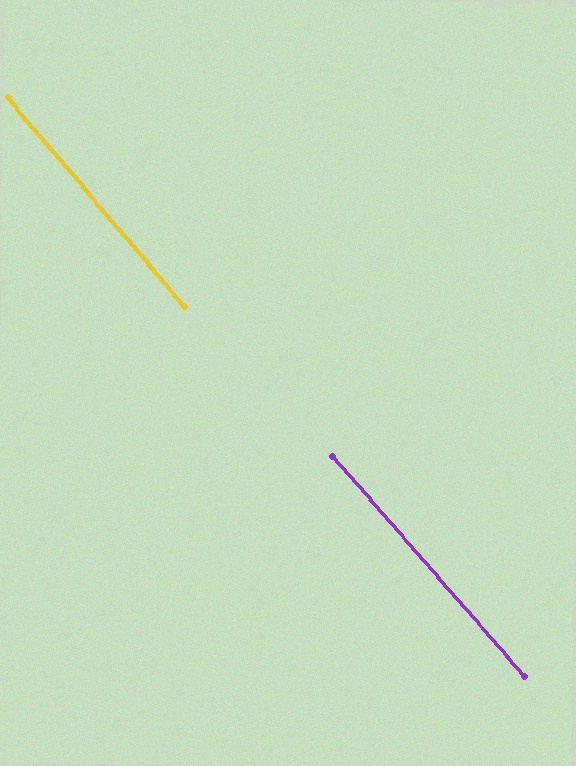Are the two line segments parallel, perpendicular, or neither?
Parallel — their directions differ by only 0.9°.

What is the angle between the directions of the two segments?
Approximately 1 degree.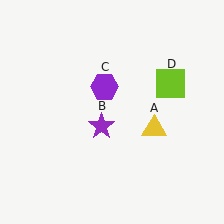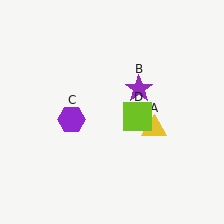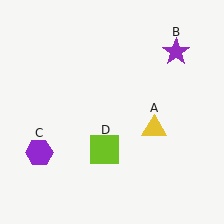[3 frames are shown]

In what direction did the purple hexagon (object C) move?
The purple hexagon (object C) moved down and to the left.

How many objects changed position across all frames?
3 objects changed position: purple star (object B), purple hexagon (object C), lime square (object D).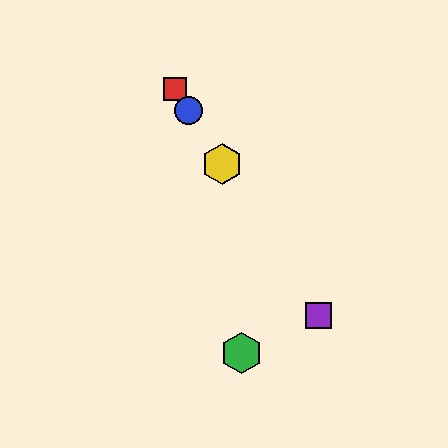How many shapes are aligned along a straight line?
4 shapes (the red square, the blue circle, the yellow hexagon, the purple square) are aligned along a straight line.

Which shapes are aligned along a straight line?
The red square, the blue circle, the yellow hexagon, the purple square are aligned along a straight line.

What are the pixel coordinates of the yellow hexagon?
The yellow hexagon is at (222, 164).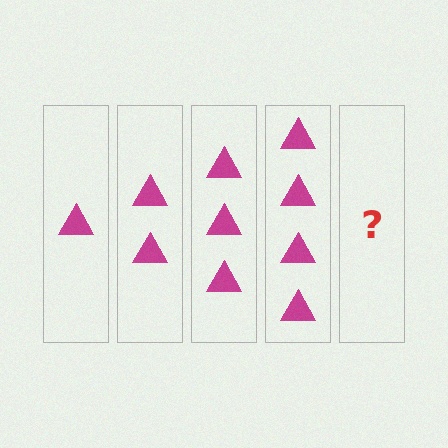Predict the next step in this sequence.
The next step is 5 triangles.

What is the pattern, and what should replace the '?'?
The pattern is that each step adds one more triangle. The '?' should be 5 triangles.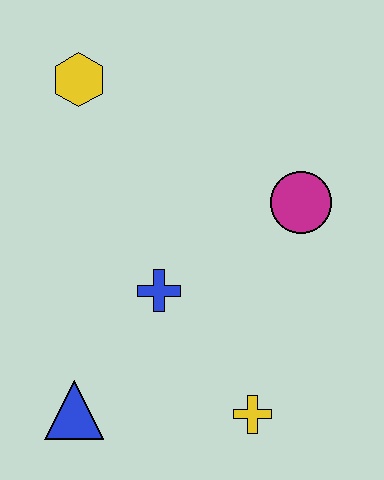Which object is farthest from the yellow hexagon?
The yellow cross is farthest from the yellow hexagon.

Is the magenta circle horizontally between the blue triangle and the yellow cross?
No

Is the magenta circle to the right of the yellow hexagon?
Yes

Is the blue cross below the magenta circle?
Yes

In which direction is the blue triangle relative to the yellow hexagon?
The blue triangle is below the yellow hexagon.